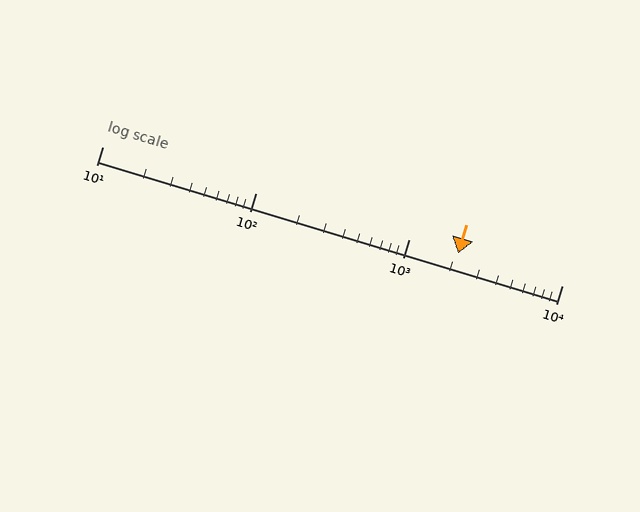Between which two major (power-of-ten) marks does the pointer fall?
The pointer is between 1000 and 10000.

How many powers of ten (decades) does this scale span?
The scale spans 3 decades, from 10 to 10000.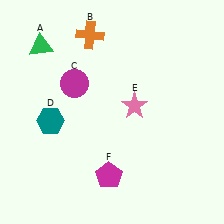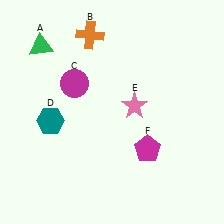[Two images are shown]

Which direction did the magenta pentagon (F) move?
The magenta pentagon (F) moved right.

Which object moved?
The magenta pentagon (F) moved right.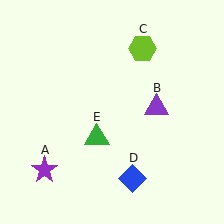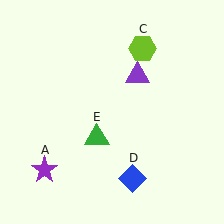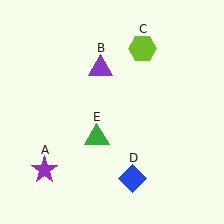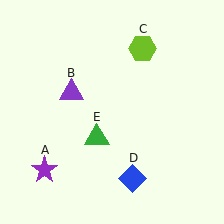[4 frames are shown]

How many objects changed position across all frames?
1 object changed position: purple triangle (object B).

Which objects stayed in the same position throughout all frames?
Purple star (object A) and lime hexagon (object C) and blue diamond (object D) and green triangle (object E) remained stationary.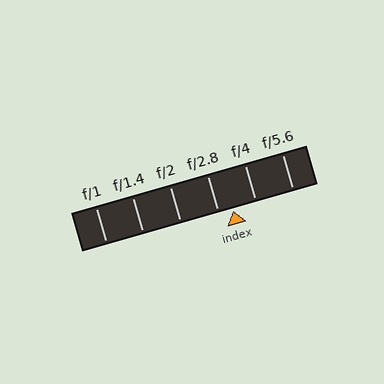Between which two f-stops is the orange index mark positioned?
The index mark is between f/2.8 and f/4.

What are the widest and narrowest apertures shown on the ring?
The widest aperture shown is f/1 and the narrowest is f/5.6.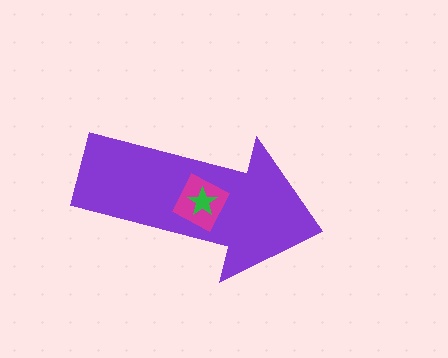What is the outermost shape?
The purple arrow.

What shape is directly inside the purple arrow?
The magenta diamond.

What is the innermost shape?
The green star.